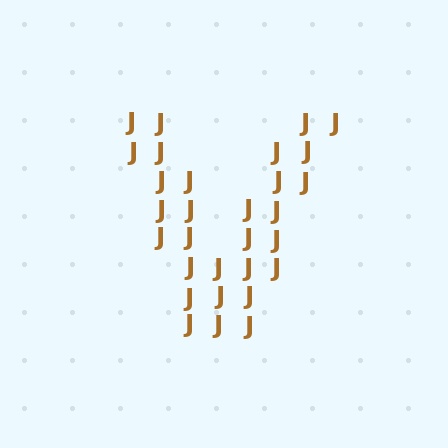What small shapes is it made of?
It is made of small letter J's.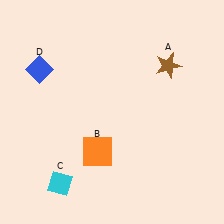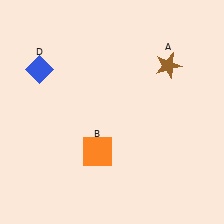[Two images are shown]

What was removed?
The cyan diamond (C) was removed in Image 2.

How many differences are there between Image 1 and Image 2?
There is 1 difference between the two images.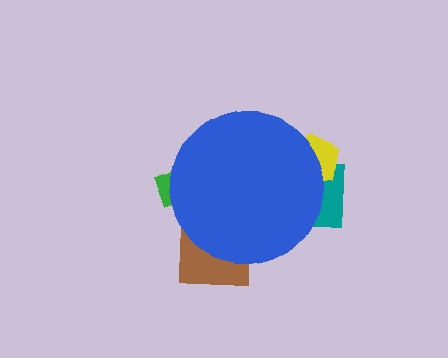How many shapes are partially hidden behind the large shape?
4 shapes are partially hidden.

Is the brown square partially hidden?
Yes, the brown square is partially hidden behind the blue circle.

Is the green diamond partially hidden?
Yes, the green diamond is partially hidden behind the blue circle.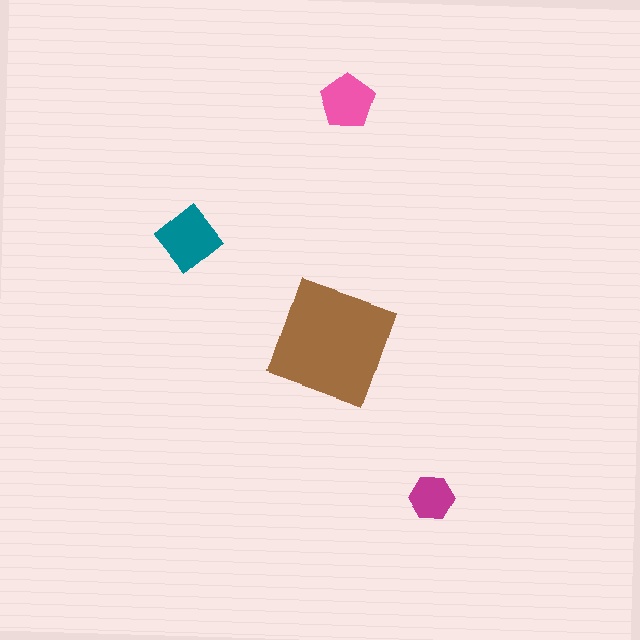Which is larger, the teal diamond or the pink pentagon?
The teal diamond.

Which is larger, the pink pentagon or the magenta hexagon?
The pink pentagon.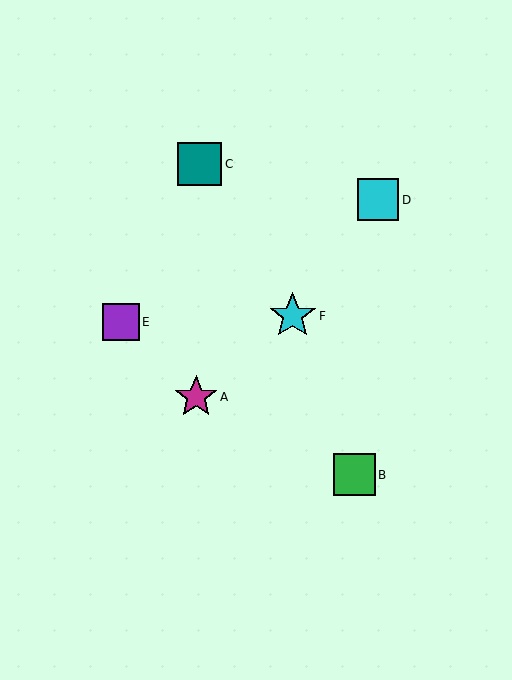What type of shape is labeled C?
Shape C is a teal square.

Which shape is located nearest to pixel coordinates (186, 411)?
The magenta star (labeled A) at (196, 397) is nearest to that location.